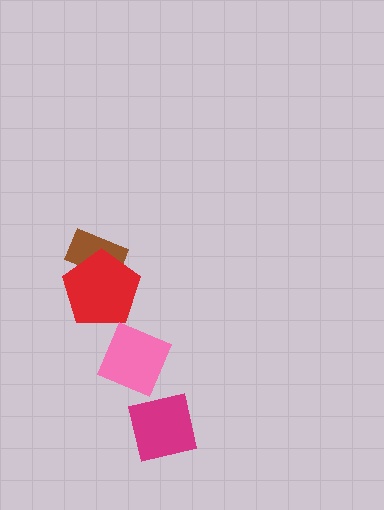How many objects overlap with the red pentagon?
1 object overlaps with the red pentagon.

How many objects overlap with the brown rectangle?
1 object overlaps with the brown rectangle.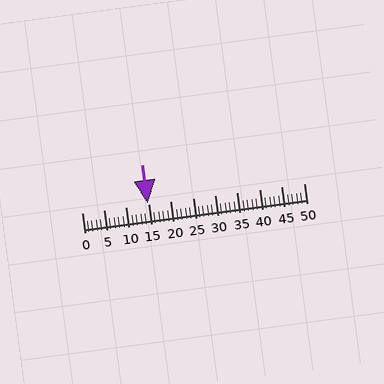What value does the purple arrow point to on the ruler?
The purple arrow points to approximately 15.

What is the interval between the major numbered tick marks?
The major tick marks are spaced 5 units apart.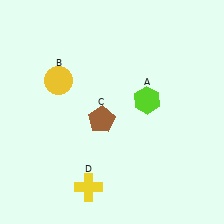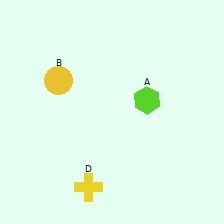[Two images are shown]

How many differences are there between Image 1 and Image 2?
There is 1 difference between the two images.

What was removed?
The brown pentagon (C) was removed in Image 2.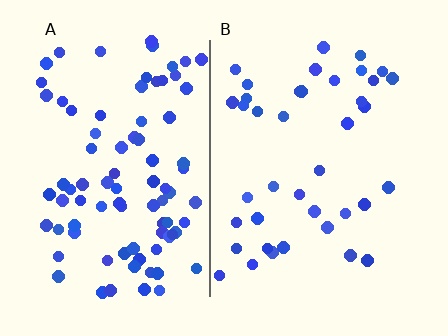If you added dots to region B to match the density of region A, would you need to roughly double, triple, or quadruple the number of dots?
Approximately double.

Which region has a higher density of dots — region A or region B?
A (the left).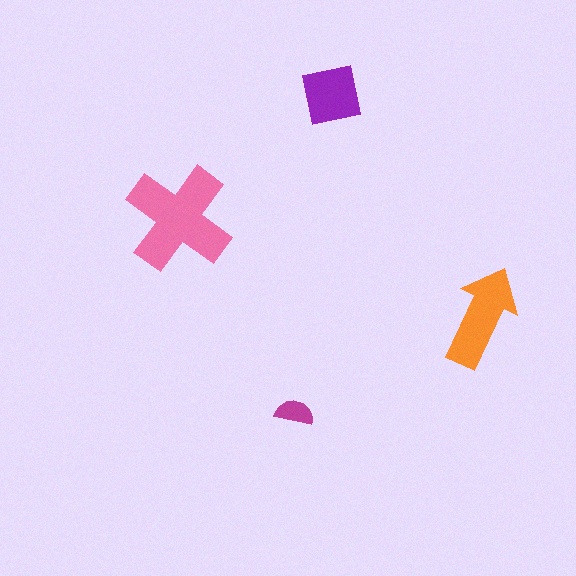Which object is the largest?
The pink cross.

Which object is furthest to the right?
The orange arrow is rightmost.